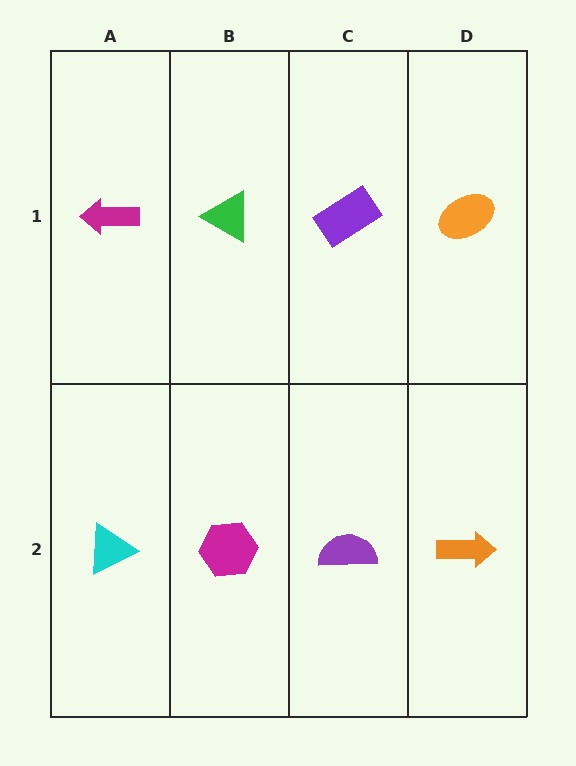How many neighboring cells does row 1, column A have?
2.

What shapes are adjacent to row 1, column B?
A magenta hexagon (row 2, column B), a magenta arrow (row 1, column A), a purple rectangle (row 1, column C).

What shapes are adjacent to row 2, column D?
An orange ellipse (row 1, column D), a purple semicircle (row 2, column C).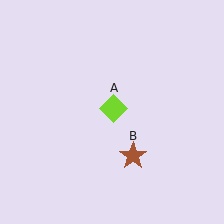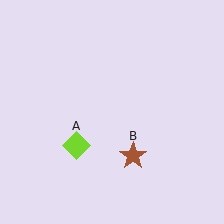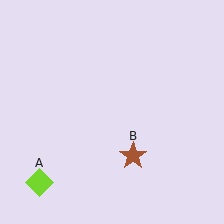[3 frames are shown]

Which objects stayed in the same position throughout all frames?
Brown star (object B) remained stationary.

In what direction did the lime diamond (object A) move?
The lime diamond (object A) moved down and to the left.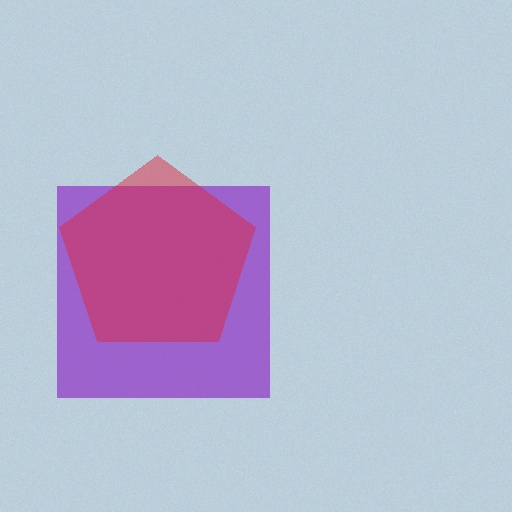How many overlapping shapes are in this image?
There are 2 overlapping shapes in the image.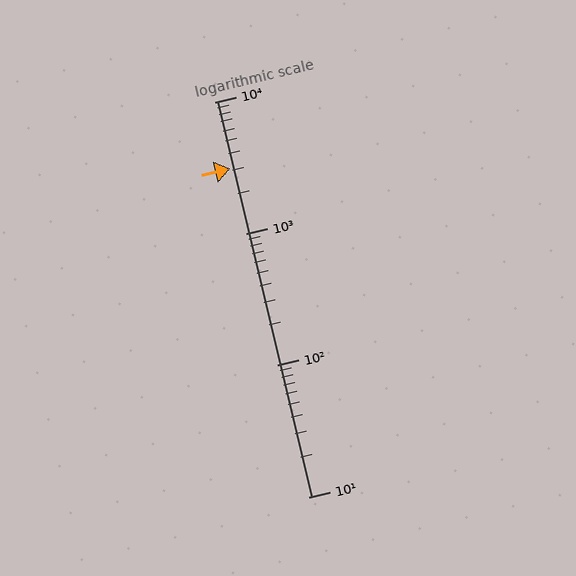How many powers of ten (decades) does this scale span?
The scale spans 3 decades, from 10 to 10000.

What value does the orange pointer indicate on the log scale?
The pointer indicates approximately 3100.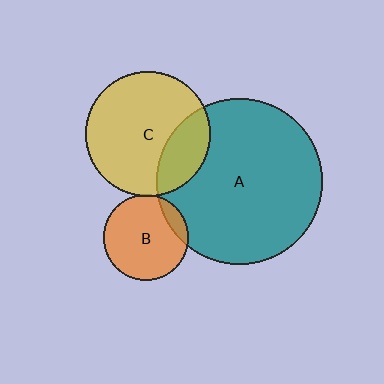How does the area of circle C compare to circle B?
Approximately 2.1 times.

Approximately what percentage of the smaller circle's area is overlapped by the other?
Approximately 25%.